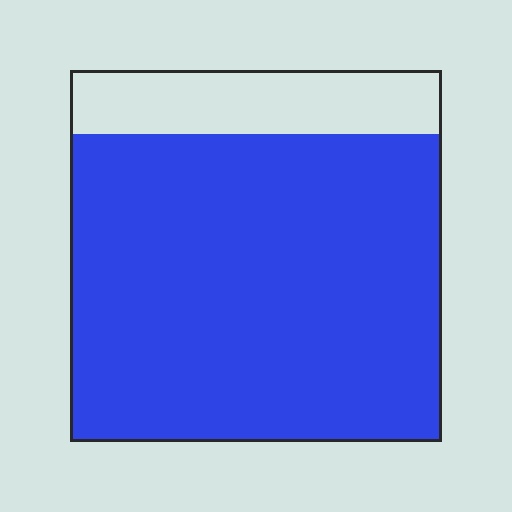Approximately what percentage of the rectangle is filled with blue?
Approximately 85%.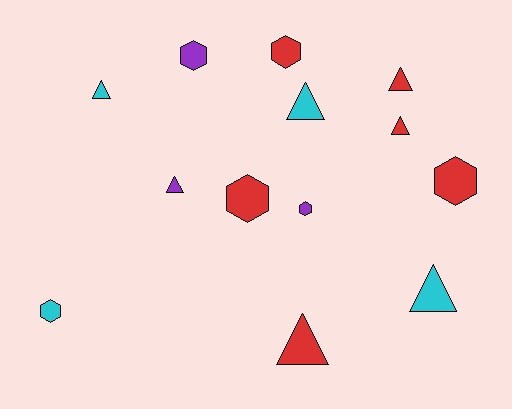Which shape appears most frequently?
Triangle, with 7 objects.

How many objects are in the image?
There are 13 objects.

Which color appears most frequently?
Red, with 6 objects.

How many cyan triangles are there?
There are 3 cyan triangles.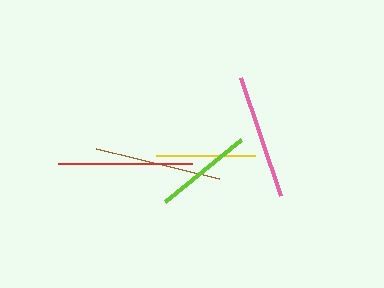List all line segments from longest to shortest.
From longest to shortest: red, brown, pink, lime, yellow.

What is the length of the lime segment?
The lime segment is approximately 98 pixels long.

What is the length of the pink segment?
The pink segment is approximately 125 pixels long.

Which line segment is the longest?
The red line is the longest at approximately 135 pixels.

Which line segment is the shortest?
The yellow line is the shortest at approximately 98 pixels.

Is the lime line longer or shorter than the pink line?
The pink line is longer than the lime line.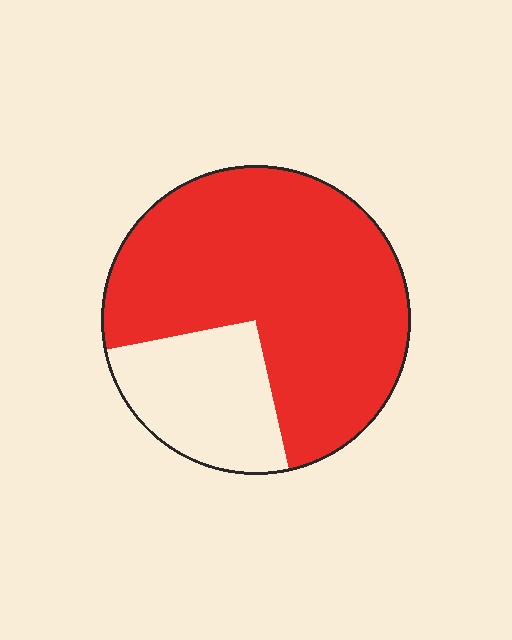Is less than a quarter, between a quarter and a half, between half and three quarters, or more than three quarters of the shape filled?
Between half and three quarters.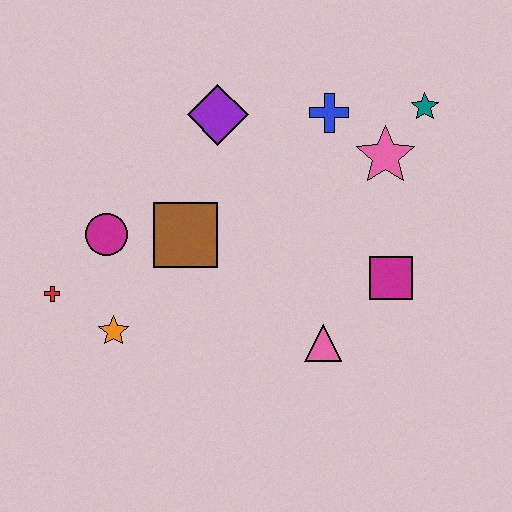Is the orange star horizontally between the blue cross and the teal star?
No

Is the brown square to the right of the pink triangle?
No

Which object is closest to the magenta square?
The pink triangle is closest to the magenta square.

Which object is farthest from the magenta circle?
The teal star is farthest from the magenta circle.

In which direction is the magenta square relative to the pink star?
The magenta square is below the pink star.